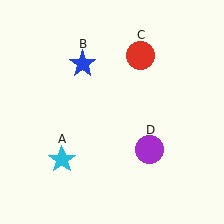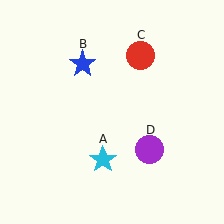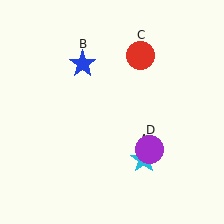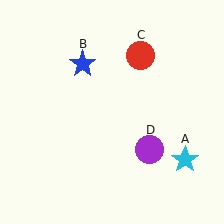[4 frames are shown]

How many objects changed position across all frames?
1 object changed position: cyan star (object A).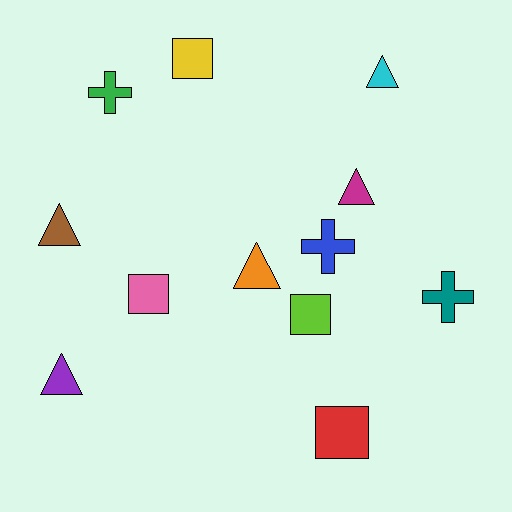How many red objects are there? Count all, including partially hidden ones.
There is 1 red object.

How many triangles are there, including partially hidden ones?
There are 5 triangles.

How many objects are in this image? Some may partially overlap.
There are 12 objects.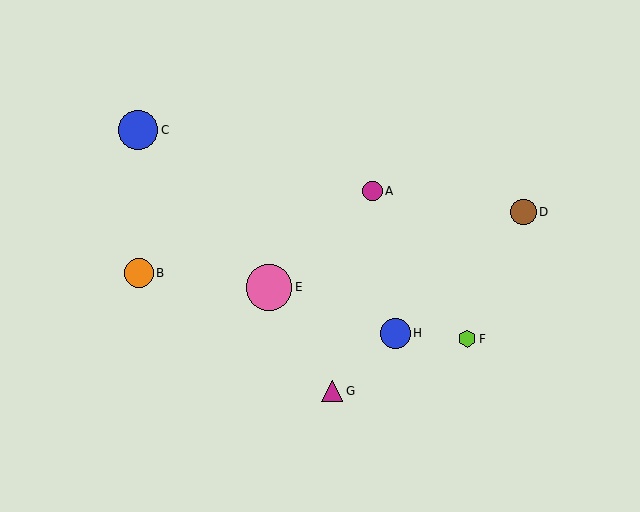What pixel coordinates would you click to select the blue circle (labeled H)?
Click at (396, 333) to select the blue circle H.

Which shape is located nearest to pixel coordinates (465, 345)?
The lime hexagon (labeled F) at (467, 339) is nearest to that location.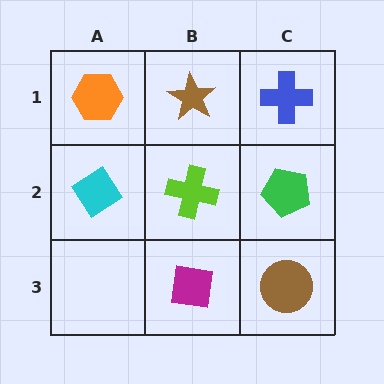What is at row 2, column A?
A cyan diamond.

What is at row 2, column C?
A green pentagon.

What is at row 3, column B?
A magenta square.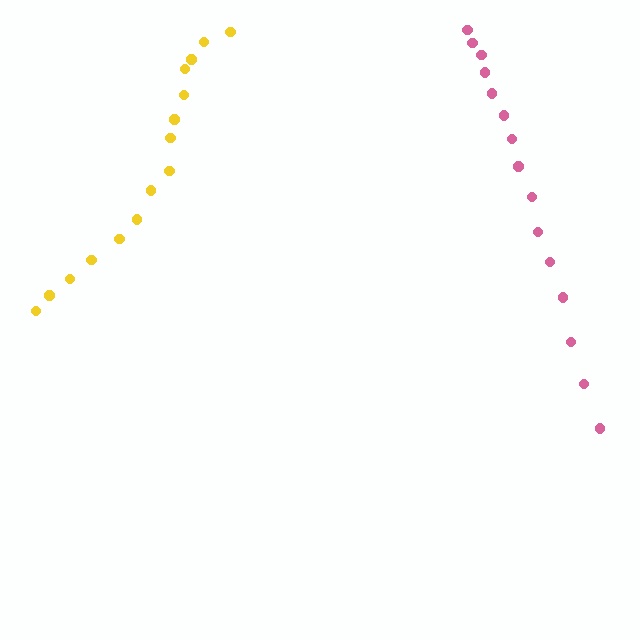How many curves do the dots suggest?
There are 2 distinct paths.